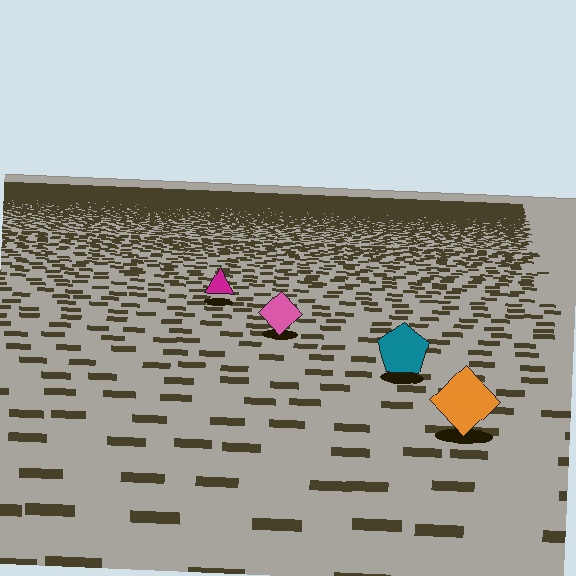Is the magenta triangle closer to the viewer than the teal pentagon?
No. The teal pentagon is closer — you can tell from the texture gradient: the ground texture is coarser near it.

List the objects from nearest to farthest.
From nearest to farthest: the orange diamond, the teal pentagon, the pink diamond, the magenta triangle.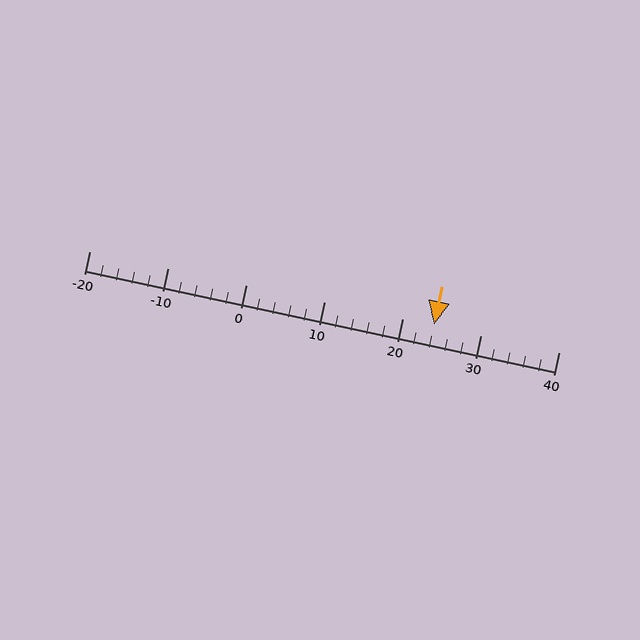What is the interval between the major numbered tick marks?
The major tick marks are spaced 10 units apart.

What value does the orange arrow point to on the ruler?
The orange arrow points to approximately 24.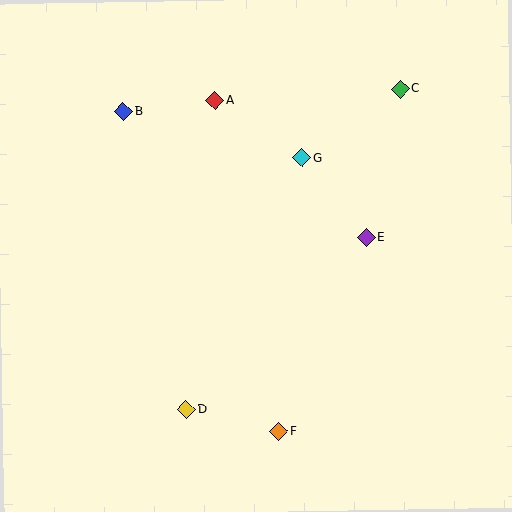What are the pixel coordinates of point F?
Point F is at (279, 431).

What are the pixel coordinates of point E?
Point E is at (366, 237).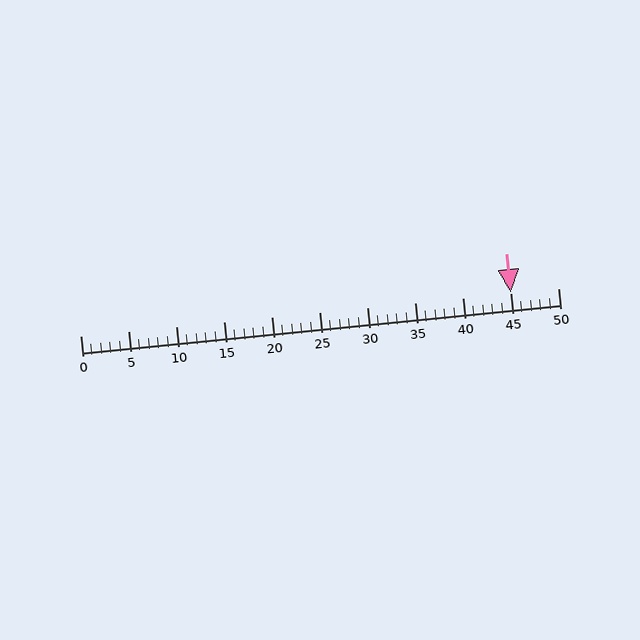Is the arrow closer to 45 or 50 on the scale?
The arrow is closer to 45.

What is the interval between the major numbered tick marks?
The major tick marks are spaced 5 units apart.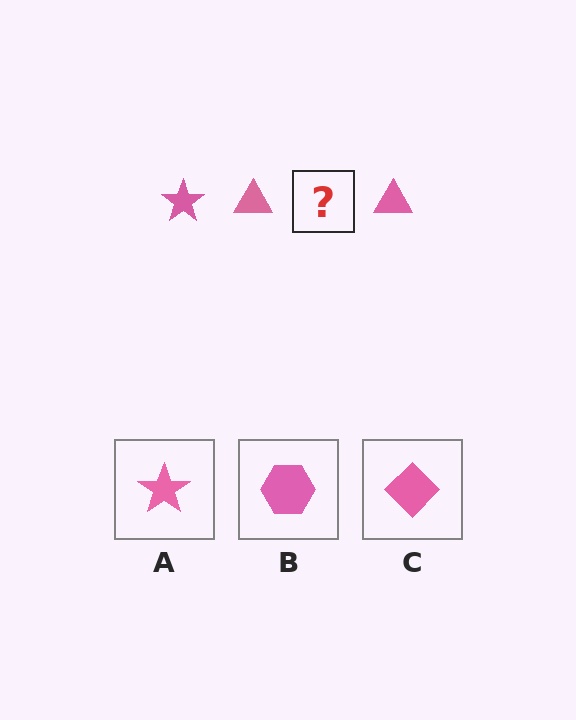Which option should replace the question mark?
Option A.